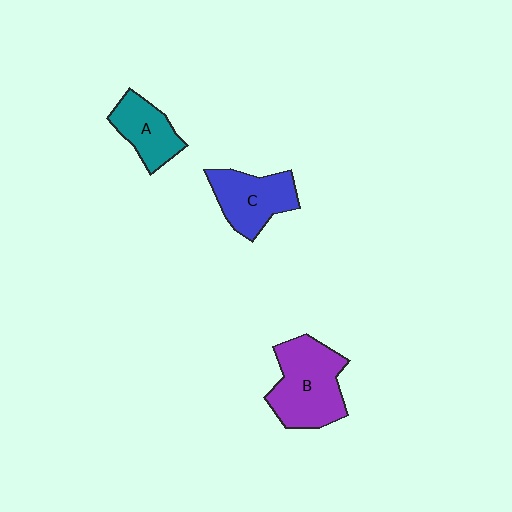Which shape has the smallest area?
Shape A (teal).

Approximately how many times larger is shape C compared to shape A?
Approximately 1.2 times.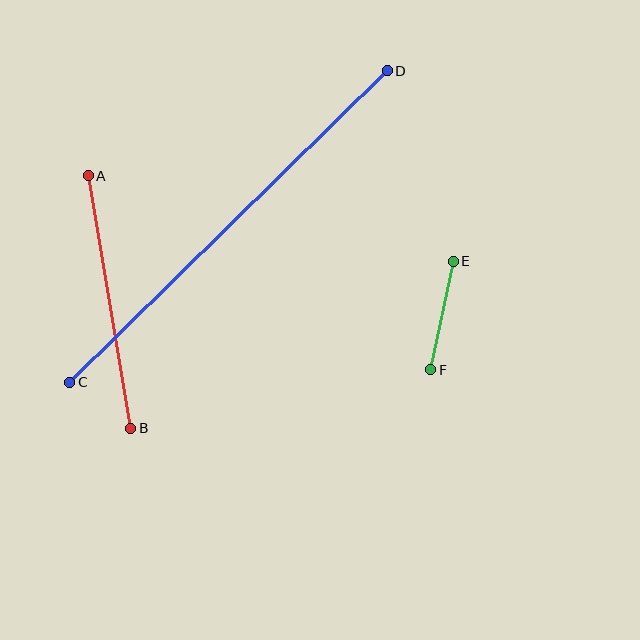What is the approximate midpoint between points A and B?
The midpoint is at approximately (109, 302) pixels.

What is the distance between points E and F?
The distance is approximately 111 pixels.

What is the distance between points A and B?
The distance is approximately 256 pixels.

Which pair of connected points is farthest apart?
Points C and D are farthest apart.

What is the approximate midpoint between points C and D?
The midpoint is at approximately (228, 226) pixels.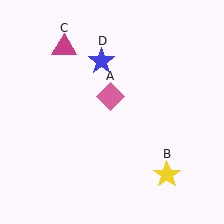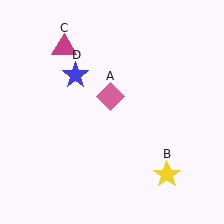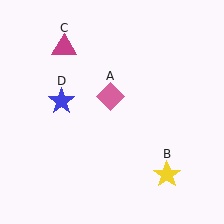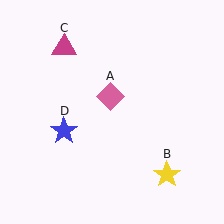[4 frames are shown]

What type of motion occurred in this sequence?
The blue star (object D) rotated counterclockwise around the center of the scene.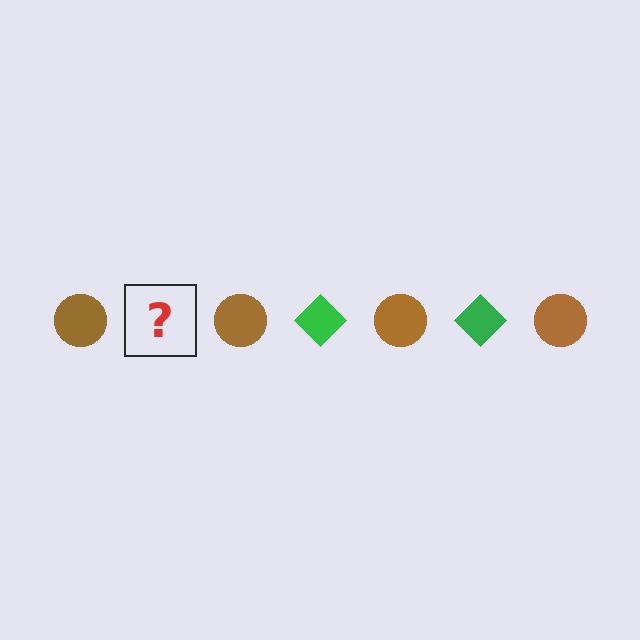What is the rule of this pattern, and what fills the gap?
The rule is that the pattern alternates between brown circle and green diamond. The gap should be filled with a green diamond.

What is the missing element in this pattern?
The missing element is a green diamond.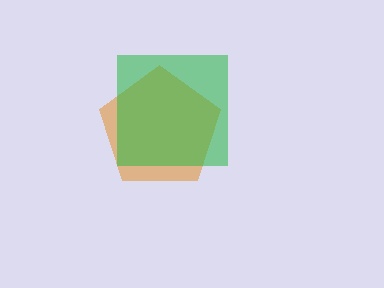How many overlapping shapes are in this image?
There are 2 overlapping shapes in the image.